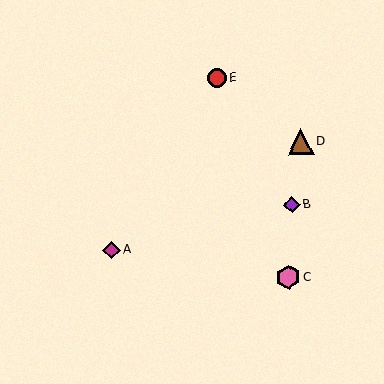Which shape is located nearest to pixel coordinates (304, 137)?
The brown triangle (labeled D) at (301, 142) is nearest to that location.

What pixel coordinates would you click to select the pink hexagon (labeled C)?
Click at (288, 277) to select the pink hexagon C.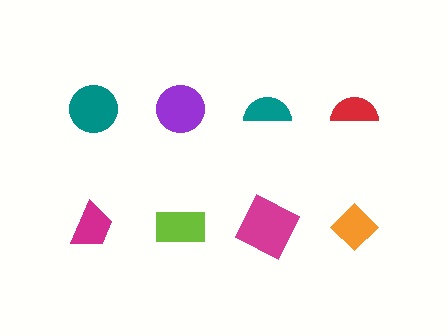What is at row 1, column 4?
A red semicircle.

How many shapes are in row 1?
4 shapes.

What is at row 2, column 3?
A magenta square.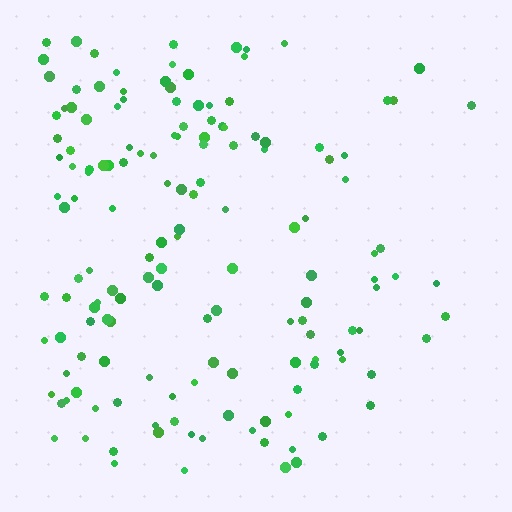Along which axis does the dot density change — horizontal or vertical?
Horizontal.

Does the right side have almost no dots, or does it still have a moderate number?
Still a moderate number, just noticeably fewer than the left.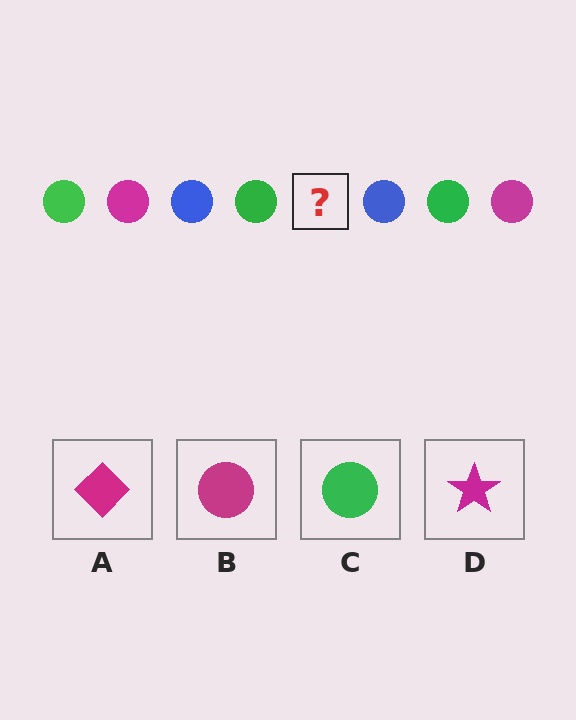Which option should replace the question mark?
Option B.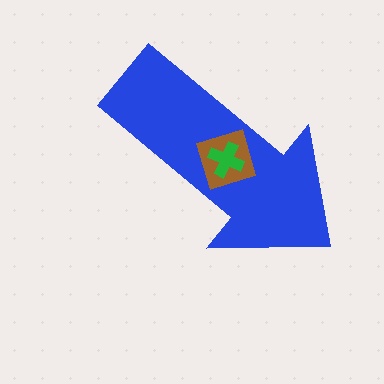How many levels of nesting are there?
3.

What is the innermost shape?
The green cross.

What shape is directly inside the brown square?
The green cross.